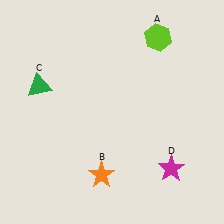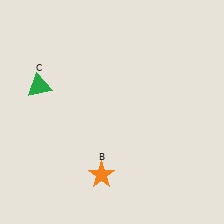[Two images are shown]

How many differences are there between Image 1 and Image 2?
There are 2 differences between the two images.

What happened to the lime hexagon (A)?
The lime hexagon (A) was removed in Image 2. It was in the top-right area of Image 1.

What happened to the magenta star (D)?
The magenta star (D) was removed in Image 2. It was in the bottom-right area of Image 1.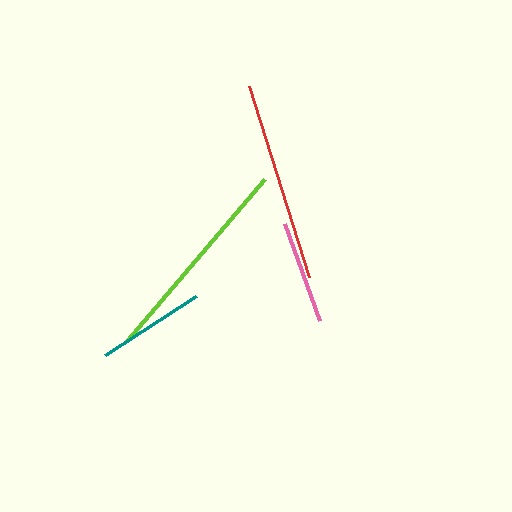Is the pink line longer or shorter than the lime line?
The lime line is longer than the pink line.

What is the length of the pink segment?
The pink segment is approximately 104 pixels long.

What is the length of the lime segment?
The lime segment is approximately 212 pixels long.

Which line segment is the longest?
The lime line is the longest at approximately 212 pixels.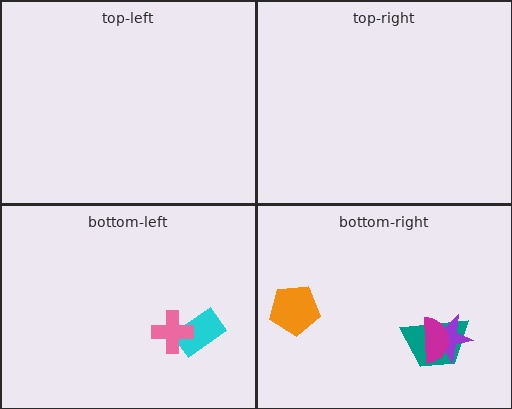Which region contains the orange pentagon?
The bottom-right region.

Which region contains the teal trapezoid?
The bottom-right region.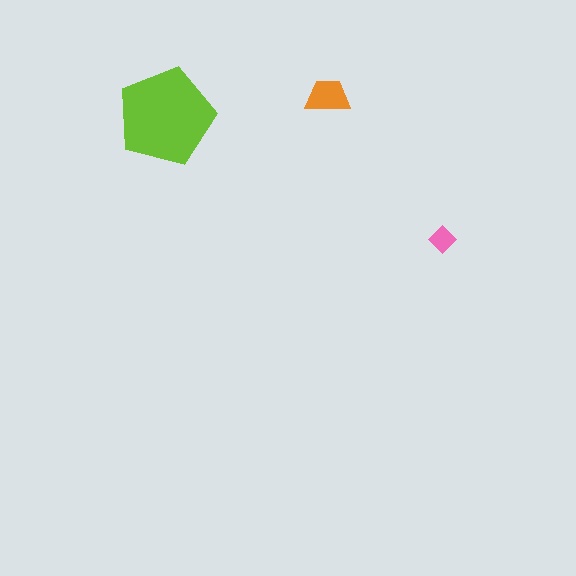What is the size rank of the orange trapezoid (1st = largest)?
2nd.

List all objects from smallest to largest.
The pink diamond, the orange trapezoid, the lime pentagon.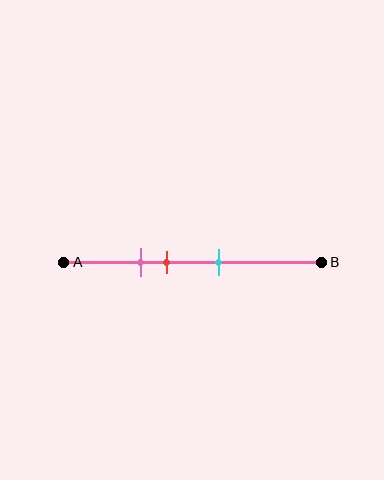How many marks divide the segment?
There are 3 marks dividing the segment.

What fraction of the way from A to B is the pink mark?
The pink mark is approximately 30% (0.3) of the way from A to B.